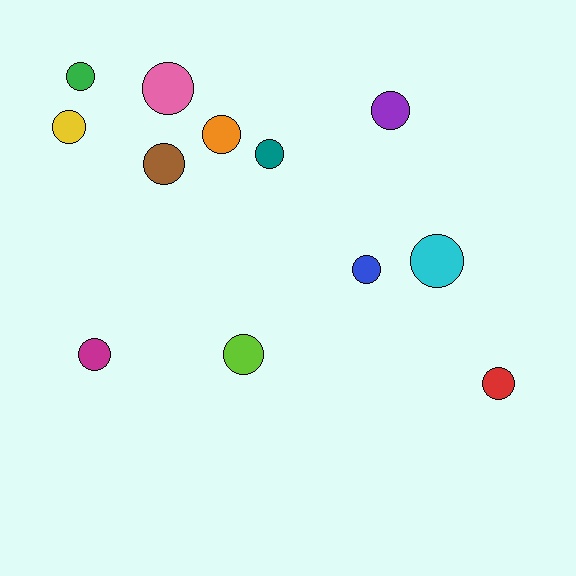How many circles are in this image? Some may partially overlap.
There are 12 circles.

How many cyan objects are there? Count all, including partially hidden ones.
There is 1 cyan object.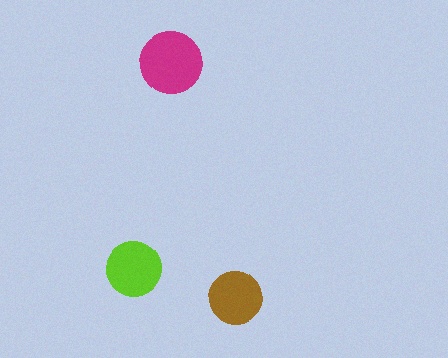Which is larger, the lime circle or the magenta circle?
The magenta one.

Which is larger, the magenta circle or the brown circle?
The magenta one.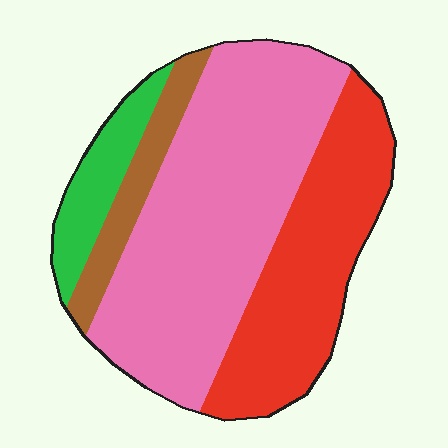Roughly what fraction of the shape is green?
Green takes up about one tenth (1/10) of the shape.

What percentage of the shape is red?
Red takes up between a quarter and a half of the shape.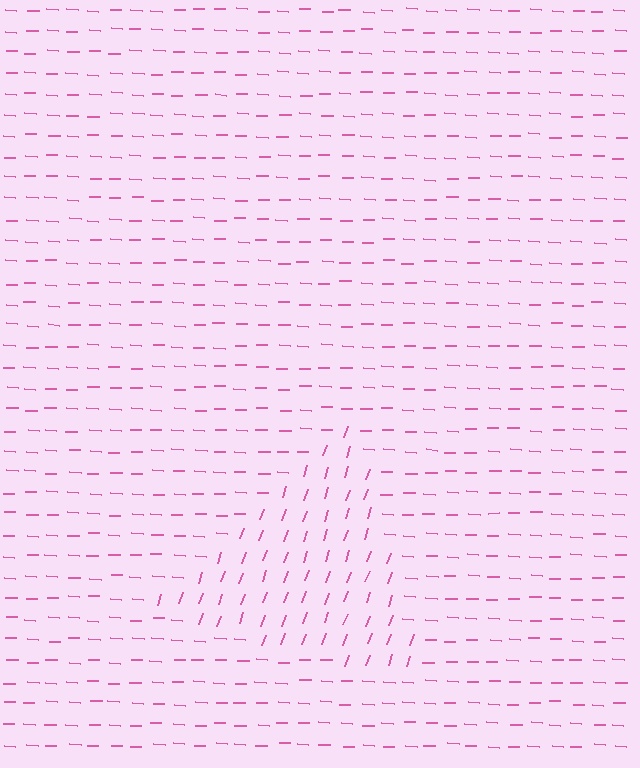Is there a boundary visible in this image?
Yes, there is a texture boundary formed by a change in line orientation.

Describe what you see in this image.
The image is filled with small pink line segments. A triangle region in the image has lines oriented differently from the surrounding lines, creating a visible texture boundary.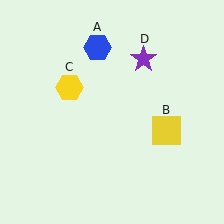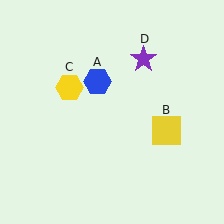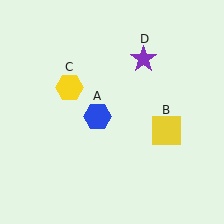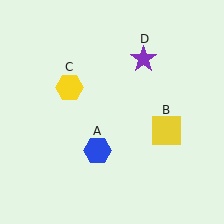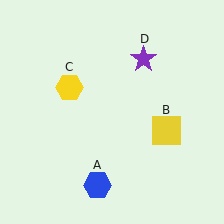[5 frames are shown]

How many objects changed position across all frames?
1 object changed position: blue hexagon (object A).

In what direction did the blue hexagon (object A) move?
The blue hexagon (object A) moved down.